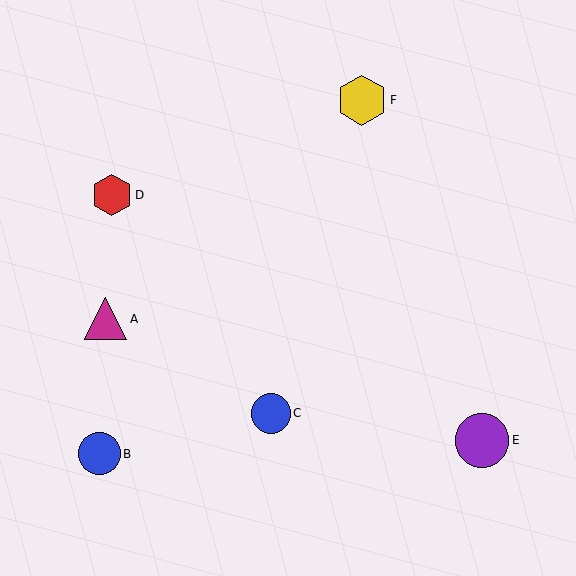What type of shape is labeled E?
Shape E is a purple circle.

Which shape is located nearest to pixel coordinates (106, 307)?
The magenta triangle (labeled A) at (106, 319) is nearest to that location.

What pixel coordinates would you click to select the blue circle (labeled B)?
Click at (99, 454) to select the blue circle B.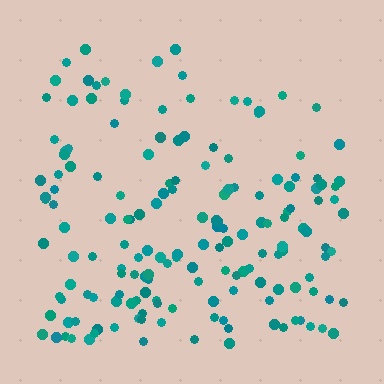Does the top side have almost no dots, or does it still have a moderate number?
Still a moderate number, just noticeably fewer than the bottom.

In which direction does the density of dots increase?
From top to bottom, with the bottom side densest.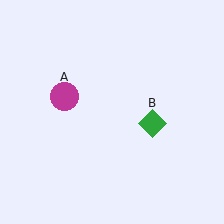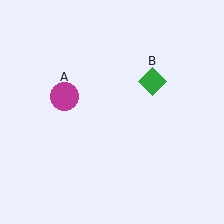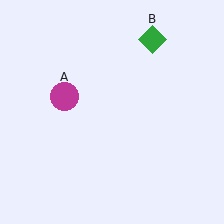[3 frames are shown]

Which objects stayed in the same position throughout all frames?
Magenta circle (object A) remained stationary.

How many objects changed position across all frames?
1 object changed position: green diamond (object B).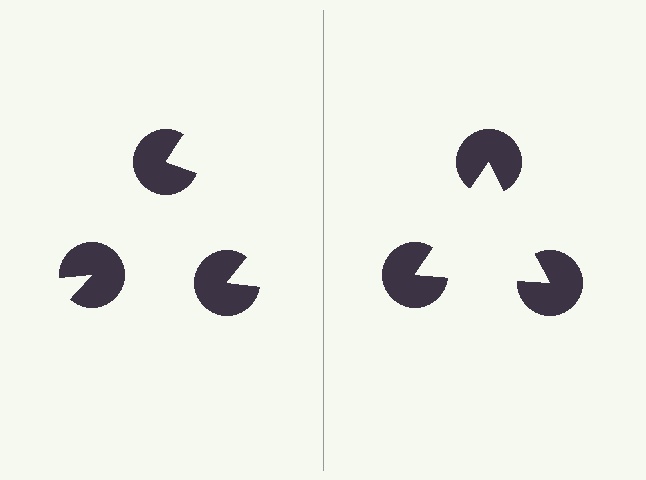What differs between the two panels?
The pac-man discs are positioned identically on both sides; only the wedge orientations differ. On the right they align to a triangle; on the left they are misaligned.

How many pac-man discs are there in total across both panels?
6 — 3 on each side.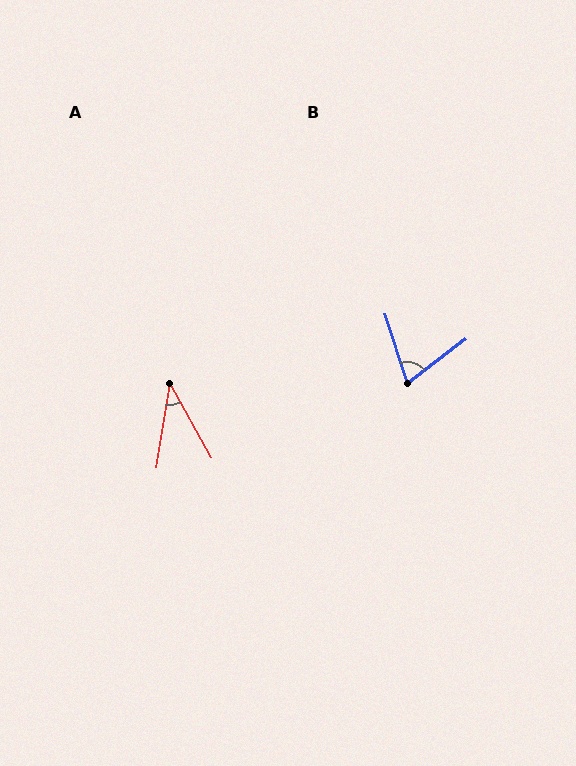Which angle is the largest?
B, at approximately 71 degrees.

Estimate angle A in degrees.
Approximately 39 degrees.